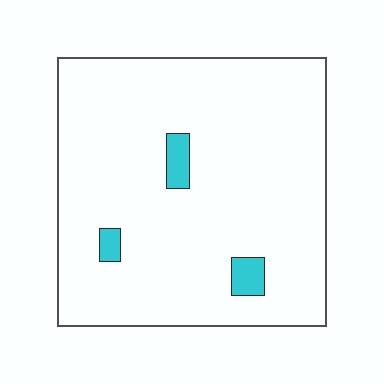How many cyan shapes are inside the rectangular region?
3.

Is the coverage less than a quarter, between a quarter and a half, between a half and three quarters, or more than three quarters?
Less than a quarter.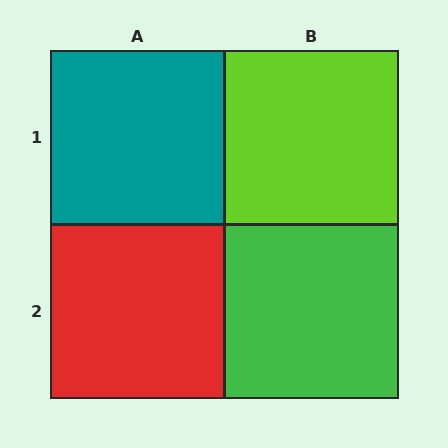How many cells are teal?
1 cell is teal.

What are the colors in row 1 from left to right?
Teal, lime.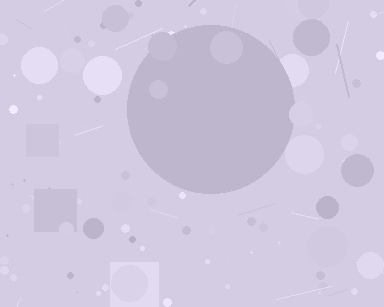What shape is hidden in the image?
A circle is hidden in the image.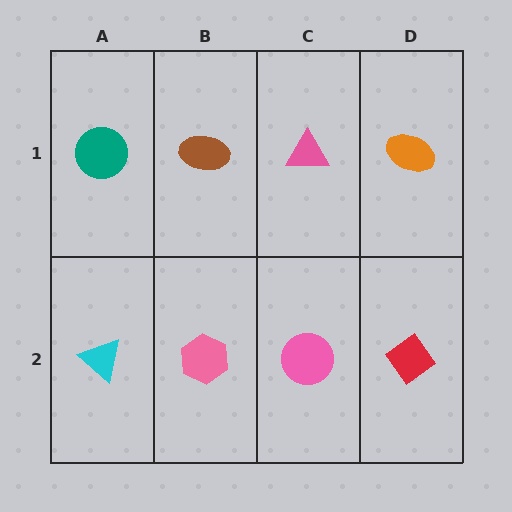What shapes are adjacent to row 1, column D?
A red diamond (row 2, column D), a pink triangle (row 1, column C).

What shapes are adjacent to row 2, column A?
A teal circle (row 1, column A), a pink hexagon (row 2, column B).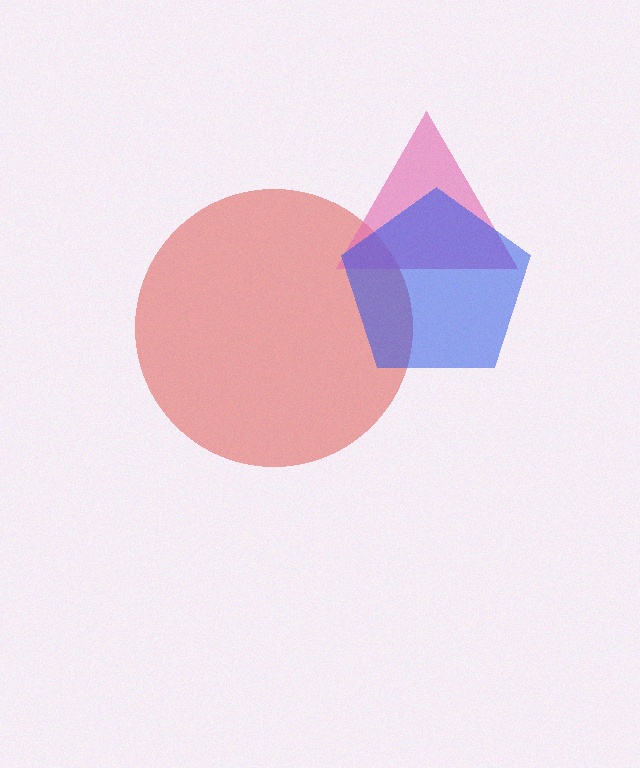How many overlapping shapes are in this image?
There are 3 overlapping shapes in the image.